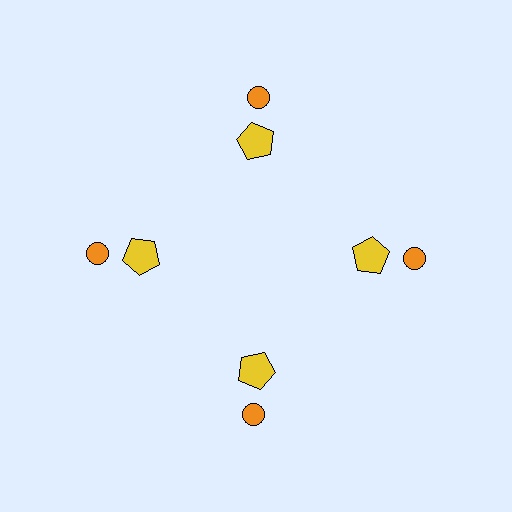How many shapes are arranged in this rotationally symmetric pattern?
There are 8 shapes, arranged in 4 groups of 2.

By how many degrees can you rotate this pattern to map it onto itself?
The pattern maps onto itself every 90 degrees of rotation.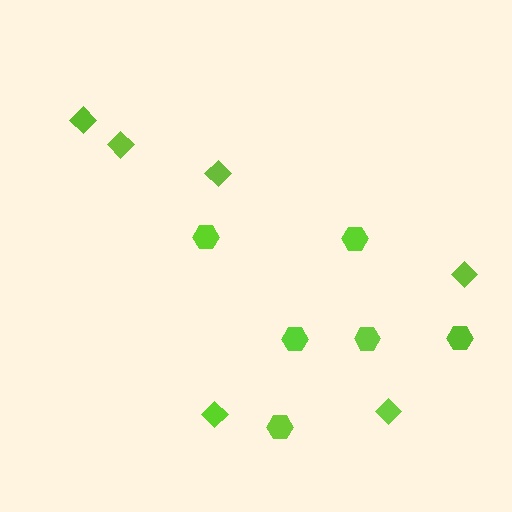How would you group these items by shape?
There are 2 groups: one group of diamonds (6) and one group of hexagons (6).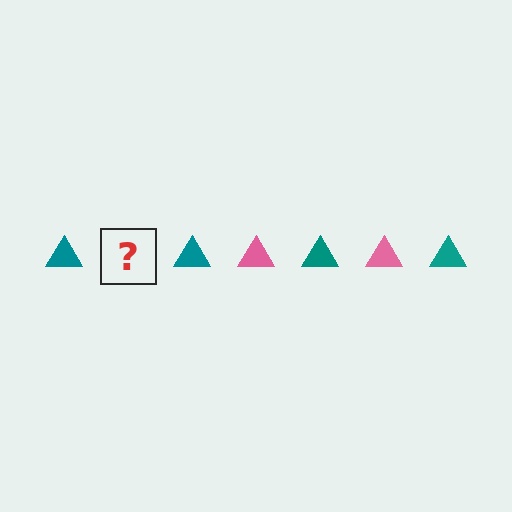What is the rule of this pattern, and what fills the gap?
The rule is that the pattern cycles through teal, pink triangles. The gap should be filled with a pink triangle.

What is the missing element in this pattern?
The missing element is a pink triangle.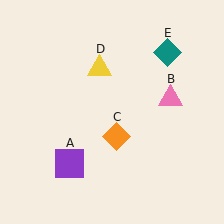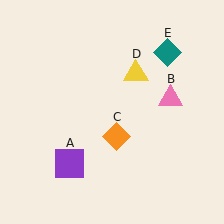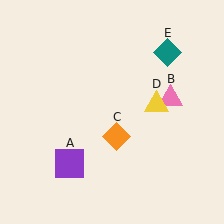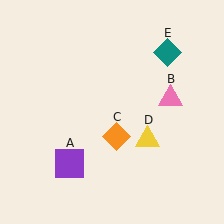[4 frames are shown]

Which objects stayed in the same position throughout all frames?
Purple square (object A) and pink triangle (object B) and orange diamond (object C) and teal diamond (object E) remained stationary.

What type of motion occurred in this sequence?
The yellow triangle (object D) rotated clockwise around the center of the scene.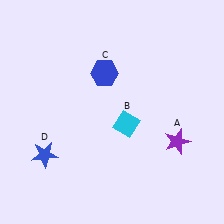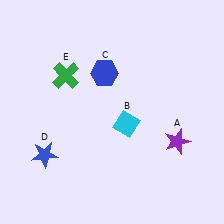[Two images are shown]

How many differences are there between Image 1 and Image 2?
There is 1 difference between the two images.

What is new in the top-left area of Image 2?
A green cross (E) was added in the top-left area of Image 2.